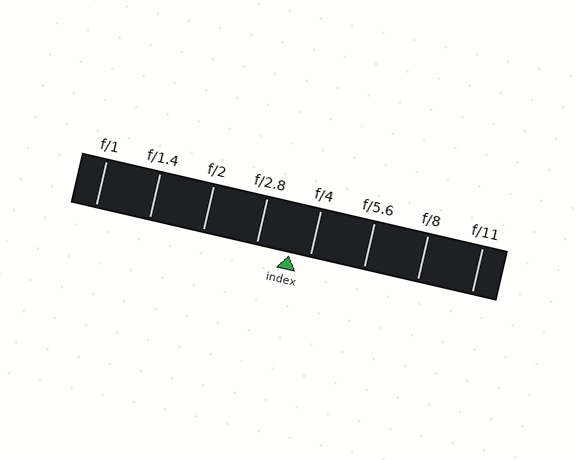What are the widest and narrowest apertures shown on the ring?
The widest aperture shown is f/1 and the narrowest is f/11.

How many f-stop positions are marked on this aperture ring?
There are 8 f-stop positions marked.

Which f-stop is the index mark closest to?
The index mark is closest to f/4.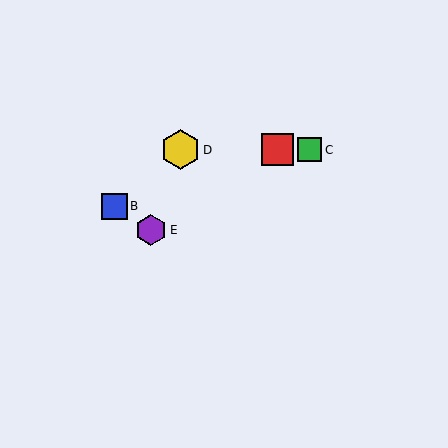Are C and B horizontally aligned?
No, C is at y≈150 and B is at y≈206.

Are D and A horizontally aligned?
Yes, both are at y≈150.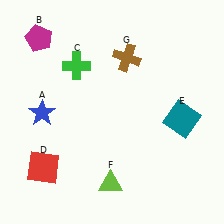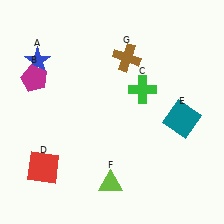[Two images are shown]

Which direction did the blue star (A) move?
The blue star (A) moved up.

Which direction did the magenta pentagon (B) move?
The magenta pentagon (B) moved down.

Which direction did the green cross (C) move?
The green cross (C) moved right.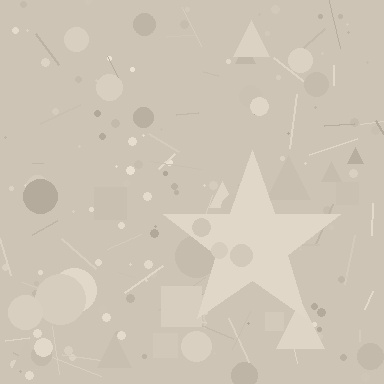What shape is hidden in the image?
A star is hidden in the image.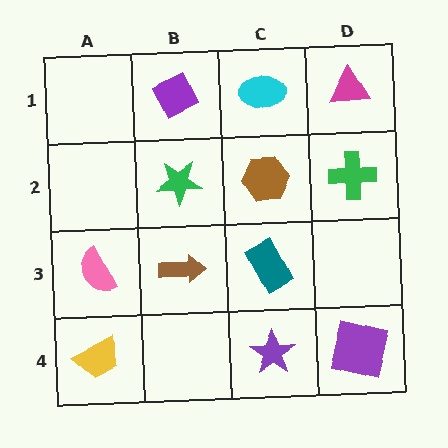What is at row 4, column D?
A purple square.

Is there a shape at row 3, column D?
No, that cell is empty.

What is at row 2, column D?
A green cross.